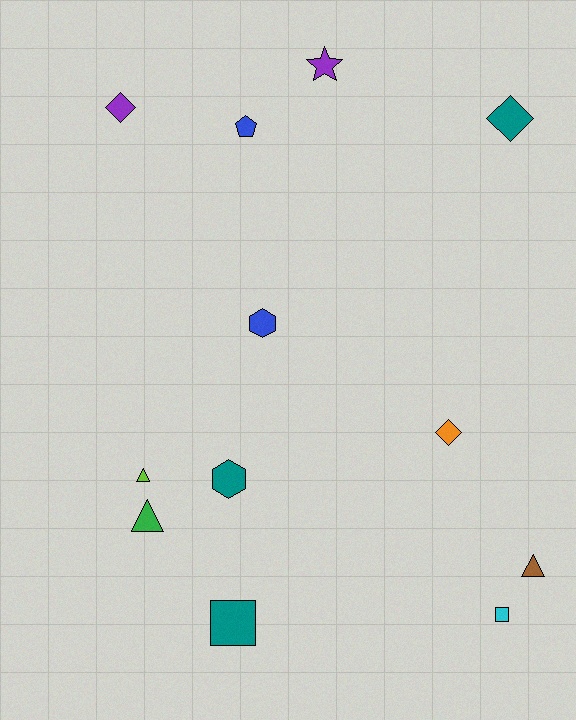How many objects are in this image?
There are 12 objects.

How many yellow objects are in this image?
There are no yellow objects.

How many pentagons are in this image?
There is 1 pentagon.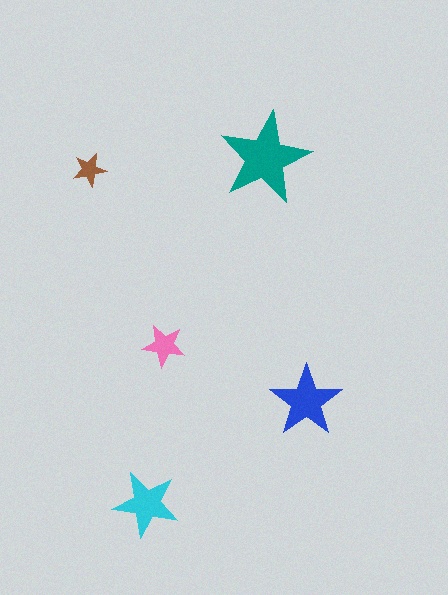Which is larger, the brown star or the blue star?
The blue one.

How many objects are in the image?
There are 5 objects in the image.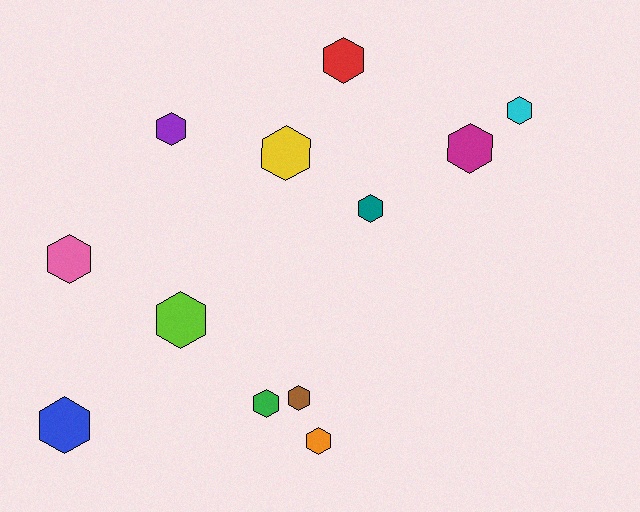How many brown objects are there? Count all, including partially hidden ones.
There is 1 brown object.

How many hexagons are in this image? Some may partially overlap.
There are 12 hexagons.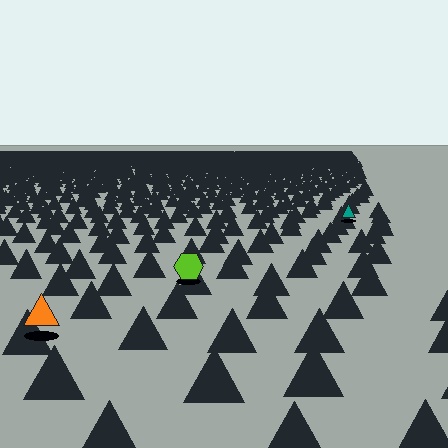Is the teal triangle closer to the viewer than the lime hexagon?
No. The lime hexagon is closer — you can tell from the texture gradient: the ground texture is coarser near it.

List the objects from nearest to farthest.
From nearest to farthest: the orange triangle, the lime hexagon, the teal triangle.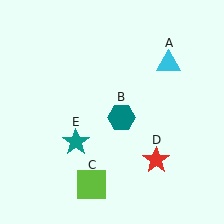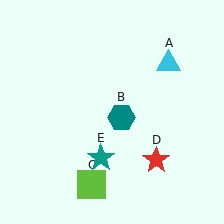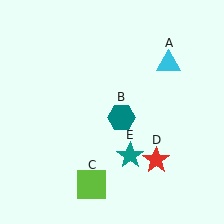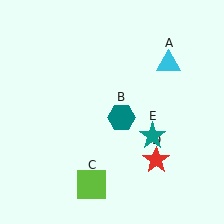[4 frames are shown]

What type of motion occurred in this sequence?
The teal star (object E) rotated counterclockwise around the center of the scene.